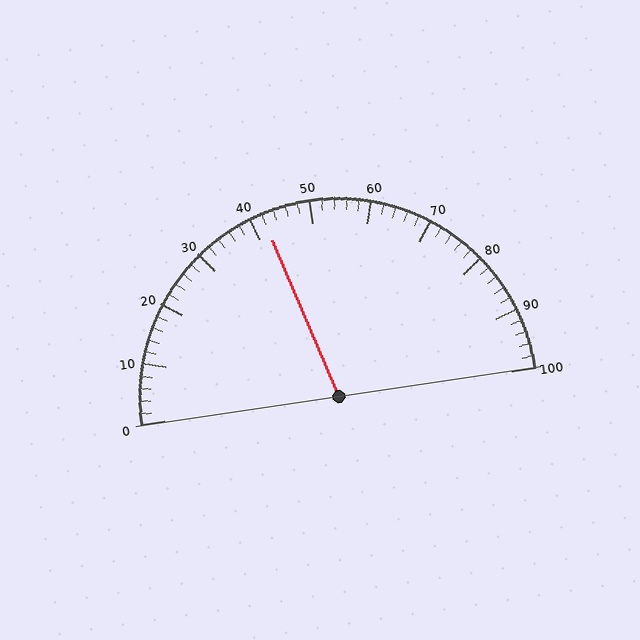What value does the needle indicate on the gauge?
The needle indicates approximately 42.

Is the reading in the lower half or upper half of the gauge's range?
The reading is in the lower half of the range (0 to 100).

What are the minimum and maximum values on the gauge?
The gauge ranges from 0 to 100.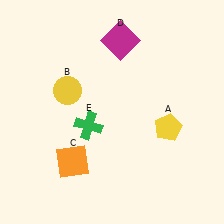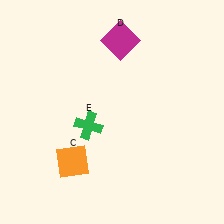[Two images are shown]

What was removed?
The yellow circle (B), the yellow pentagon (A) were removed in Image 2.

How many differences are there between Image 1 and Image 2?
There are 2 differences between the two images.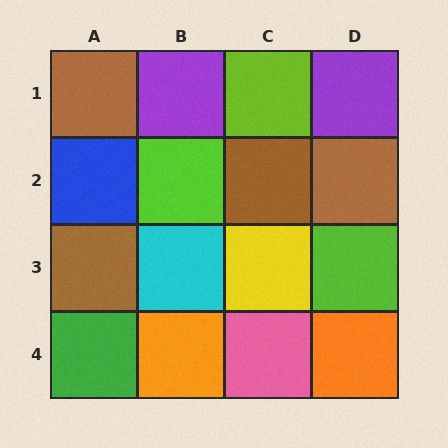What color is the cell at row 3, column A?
Brown.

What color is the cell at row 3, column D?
Lime.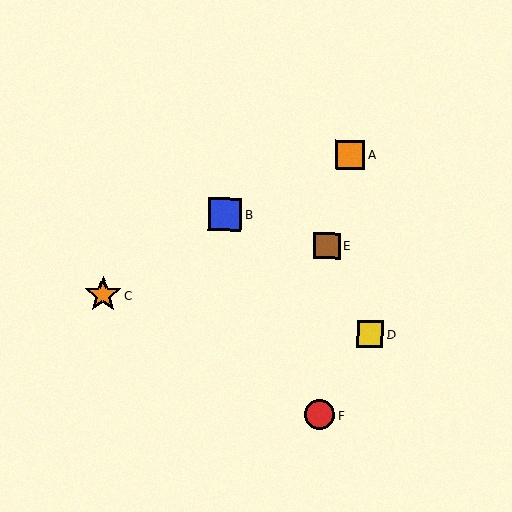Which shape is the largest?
The orange star (labeled C) is the largest.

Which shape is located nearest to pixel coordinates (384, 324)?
The yellow square (labeled D) at (370, 334) is nearest to that location.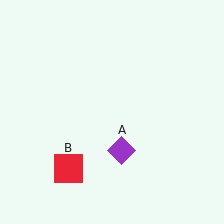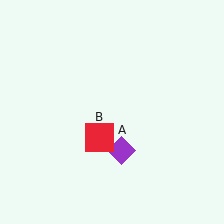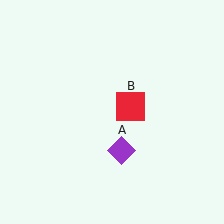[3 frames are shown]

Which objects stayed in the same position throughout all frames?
Purple diamond (object A) remained stationary.